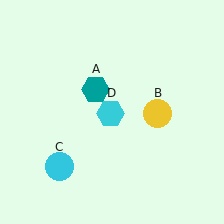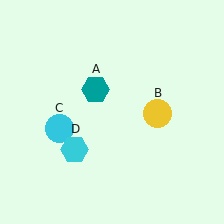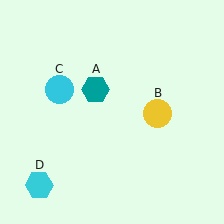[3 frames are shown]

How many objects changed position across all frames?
2 objects changed position: cyan circle (object C), cyan hexagon (object D).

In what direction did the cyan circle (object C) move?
The cyan circle (object C) moved up.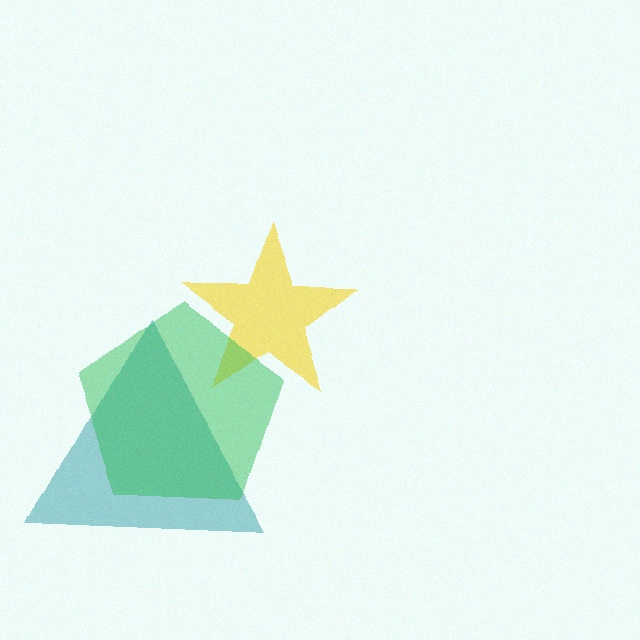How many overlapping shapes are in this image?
There are 3 overlapping shapes in the image.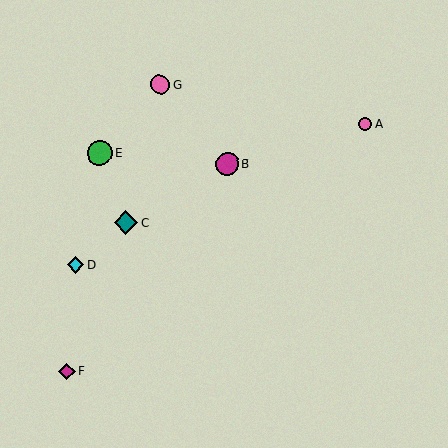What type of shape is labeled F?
Shape F is a magenta diamond.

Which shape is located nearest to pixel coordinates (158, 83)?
The pink circle (labeled G) at (160, 84) is nearest to that location.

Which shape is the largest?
The green circle (labeled E) is the largest.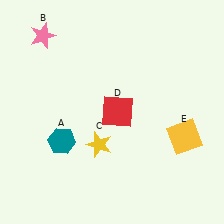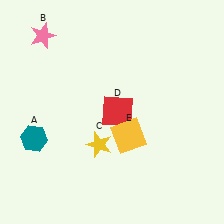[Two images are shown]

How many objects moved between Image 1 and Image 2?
2 objects moved between the two images.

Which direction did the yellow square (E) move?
The yellow square (E) moved left.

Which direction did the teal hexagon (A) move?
The teal hexagon (A) moved left.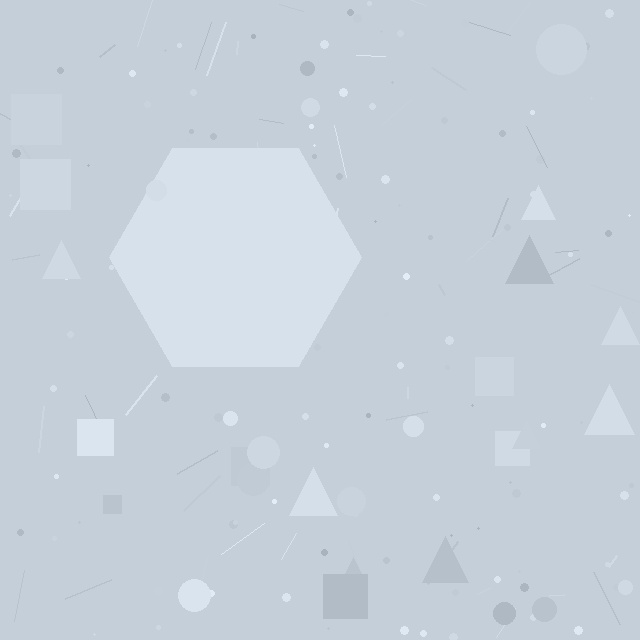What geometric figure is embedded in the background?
A hexagon is embedded in the background.